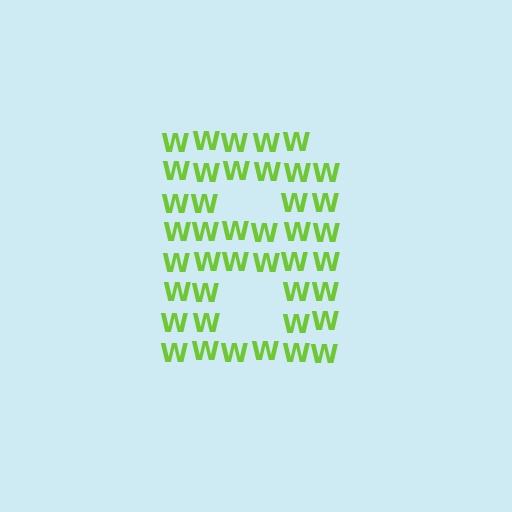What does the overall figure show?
The overall figure shows the letter B.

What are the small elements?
The small elements are letter W's.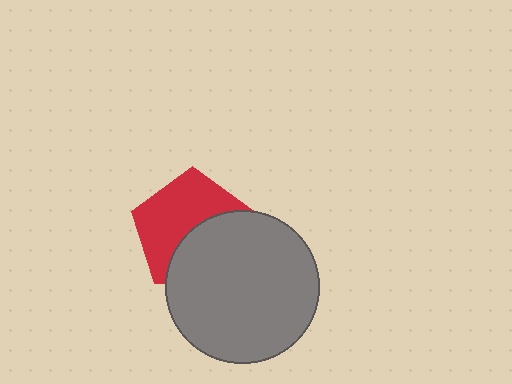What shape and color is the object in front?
The object in front is a gray circle.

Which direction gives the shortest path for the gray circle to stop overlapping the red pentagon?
Moving down gives the shortest separation.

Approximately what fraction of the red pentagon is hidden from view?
Roughly 45% of the red pentagon is hidden behind the gray circle.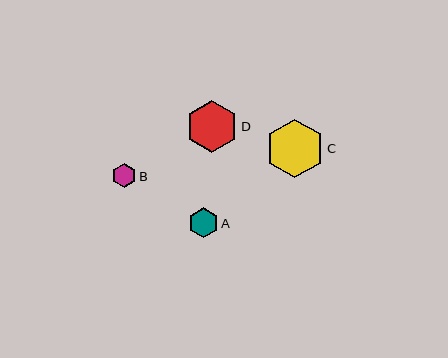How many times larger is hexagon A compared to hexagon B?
Hexagon A is approximately 1.2 times the size of hexagon B.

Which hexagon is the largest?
Hexagon C is the largest with a size of approximately 58 pixels.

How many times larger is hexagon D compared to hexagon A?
Hexagon D is approximately 1.8 times the size of hexagon A.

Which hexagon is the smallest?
Hexagon B is the smallest with a size of approximately 24 pixels.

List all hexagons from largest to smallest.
From largest to smallest: C, D, A, B.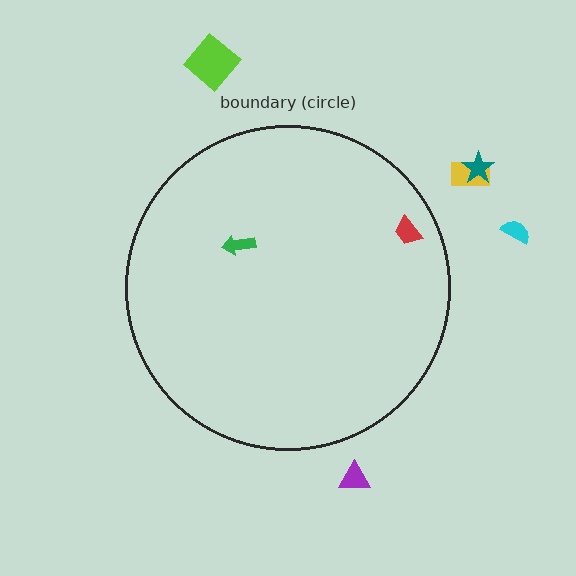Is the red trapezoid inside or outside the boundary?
Inside.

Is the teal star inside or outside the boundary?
Outside.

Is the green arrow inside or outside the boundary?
Inside.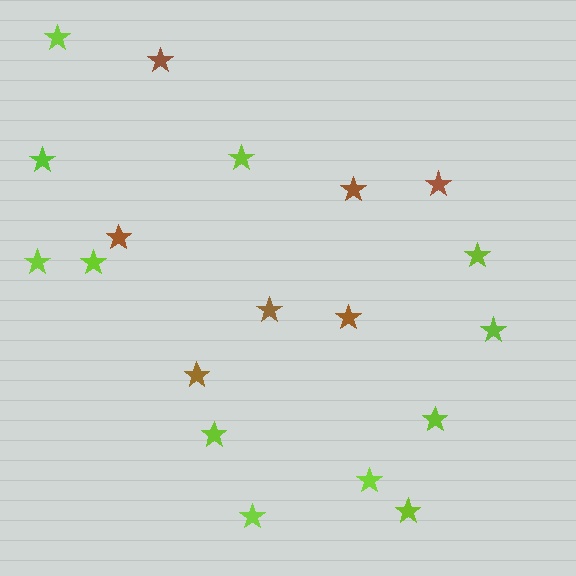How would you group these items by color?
There are 2 groups: one group of lime stars (12) and one group of brown stars (7).